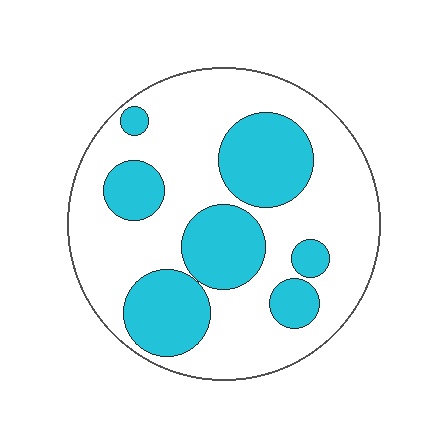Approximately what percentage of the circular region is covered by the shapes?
Approximately 35%.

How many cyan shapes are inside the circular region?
7.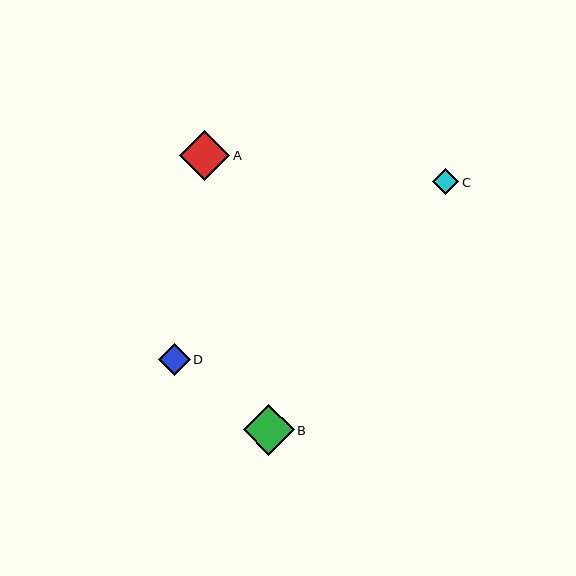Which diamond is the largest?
Diamond B is the largest with a size of approximately 51 pixels.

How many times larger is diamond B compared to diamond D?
Diamond B is approximately 1.6 times the size of diamond D.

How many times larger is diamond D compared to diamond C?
Diamond D is approximately 1.2 times the size of diamond C.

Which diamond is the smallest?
Diamond C is the smallest with a size of approximately 26 pixels.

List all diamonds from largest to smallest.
From largest to smallest: B, A, D, C.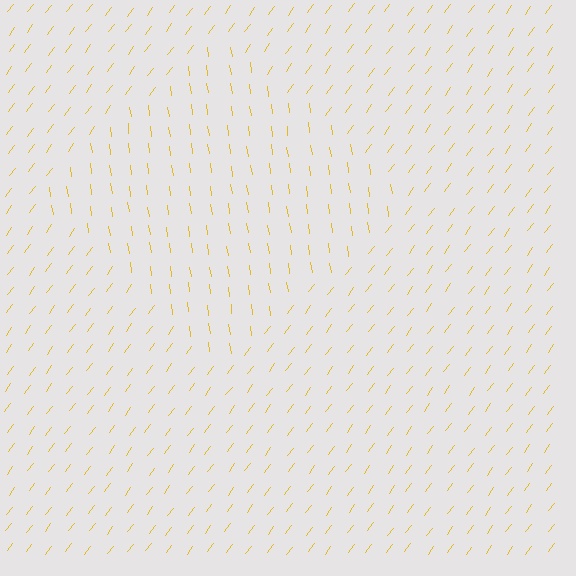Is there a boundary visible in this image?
Yes, there is a texture boundary formed by a change in line orientation.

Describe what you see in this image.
The image is filled with small yellow line segments. A diamond region in the image has lines oriented differently from the surrounding lines, creating a visible texture boundary.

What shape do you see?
I see a diamond.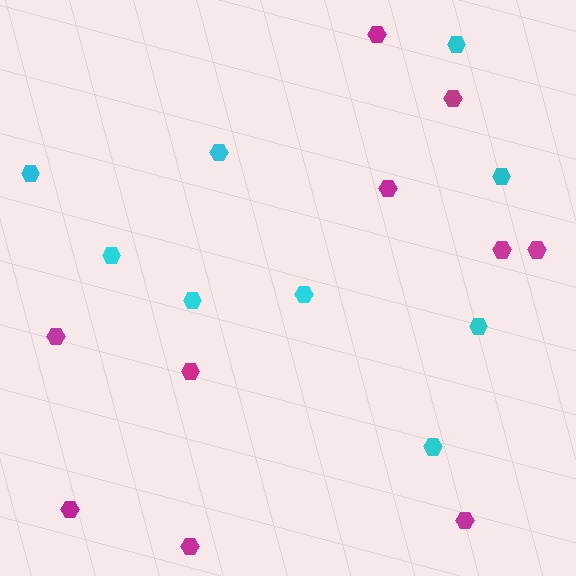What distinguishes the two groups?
There are 2 groups: one group of cyan hexagons (9) and one group of magenta hexagons (10).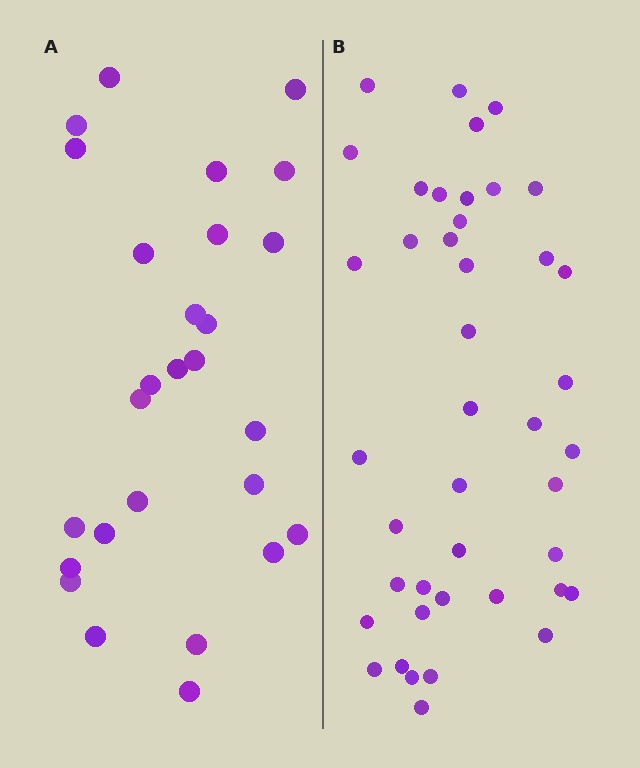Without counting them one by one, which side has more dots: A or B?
Region B (the right region) has more dots.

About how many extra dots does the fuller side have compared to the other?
Region B has approximately 15 more dots than region A.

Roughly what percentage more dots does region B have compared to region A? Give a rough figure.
About 55% more.